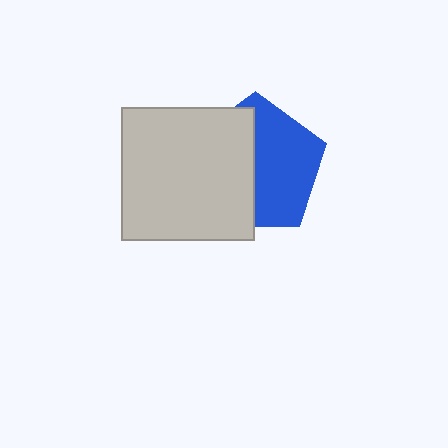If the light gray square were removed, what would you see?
You would see the complete blue pentagon.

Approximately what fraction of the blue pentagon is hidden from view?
Roughly 48% of the blue pentagon is hidden behind the light gray square.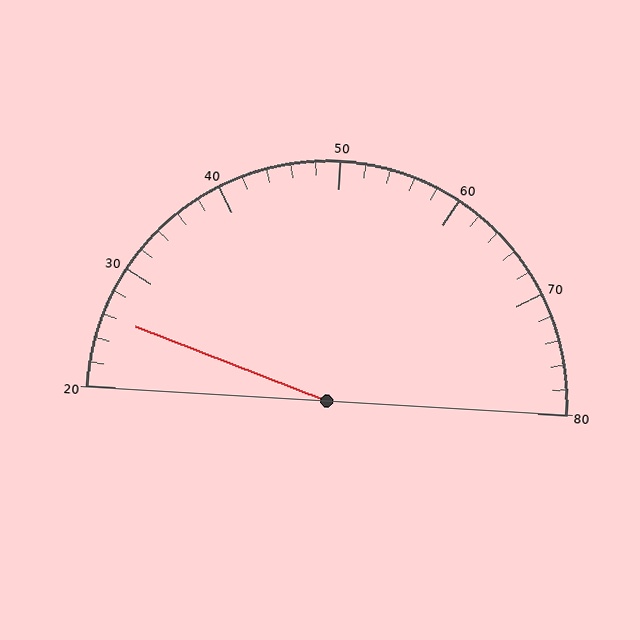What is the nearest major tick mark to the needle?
The nearest major tick mark is 30.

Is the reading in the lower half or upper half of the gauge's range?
The reading is in the lower half of the range (20 to 80).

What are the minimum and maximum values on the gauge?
The gauge ranges from 20 to 80.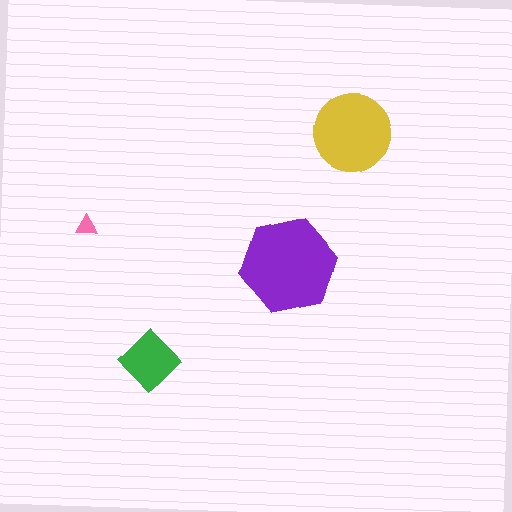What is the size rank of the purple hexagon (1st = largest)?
1st.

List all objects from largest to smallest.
The purple hexagon, the yellow circle, the green diamond, the pink triangle.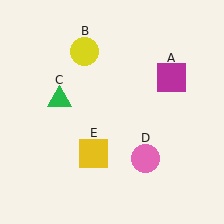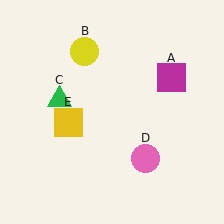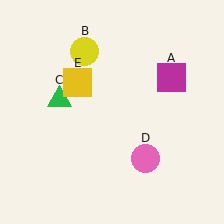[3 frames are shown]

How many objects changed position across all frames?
1 object changed position: yellow square (object E).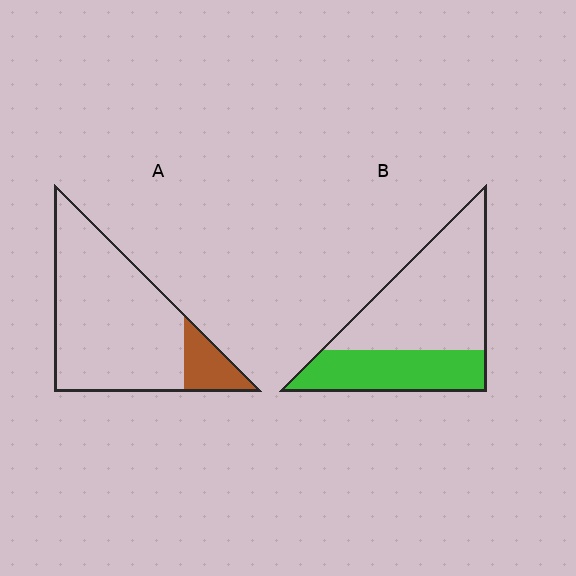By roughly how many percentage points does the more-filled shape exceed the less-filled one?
By roughly 20 percentage points (B over A).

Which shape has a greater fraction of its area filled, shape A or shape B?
Shape B.